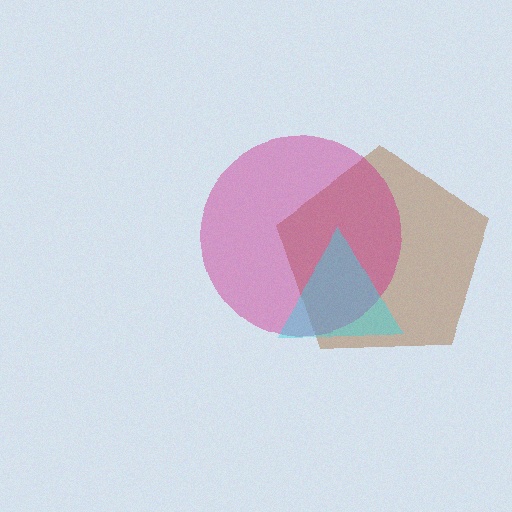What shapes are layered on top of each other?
The layered shapes are: a brown pentagon, a magenta circle, a cyan triangle.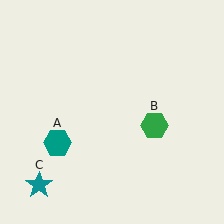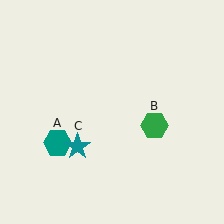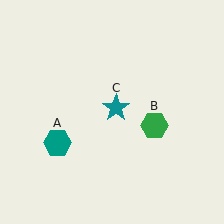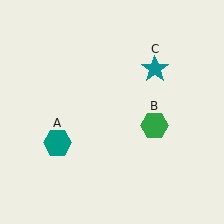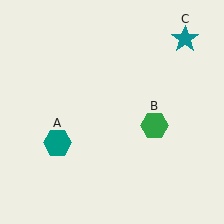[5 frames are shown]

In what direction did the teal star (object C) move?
The teal star (object C) moved up and to the right.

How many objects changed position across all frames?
1 object changed position: teal star (object C).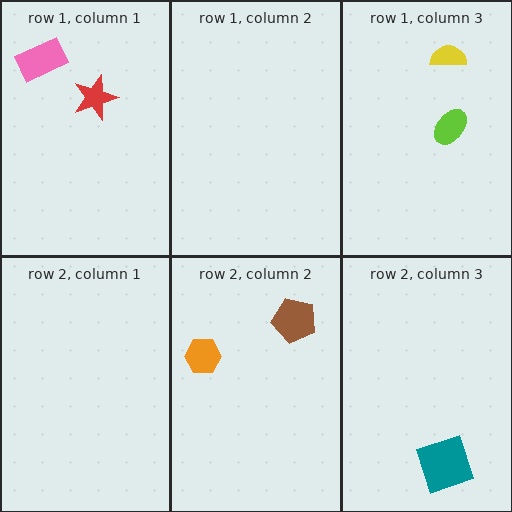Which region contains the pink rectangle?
The row 1, column 1 region.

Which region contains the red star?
The row 1, column 1 region.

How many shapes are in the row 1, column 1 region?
2.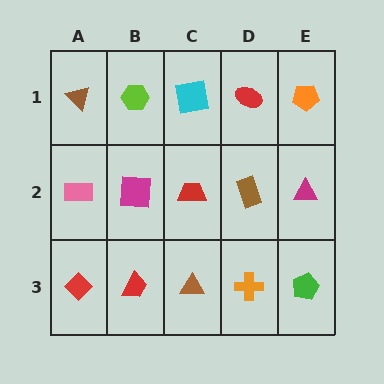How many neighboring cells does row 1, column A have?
2.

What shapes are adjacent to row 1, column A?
A pink rectangle (row 2, column A), a lime hexagon (row 1, column B).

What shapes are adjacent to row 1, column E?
A magenta triangle (row 2, column E), a red ellipse (row 1, column D).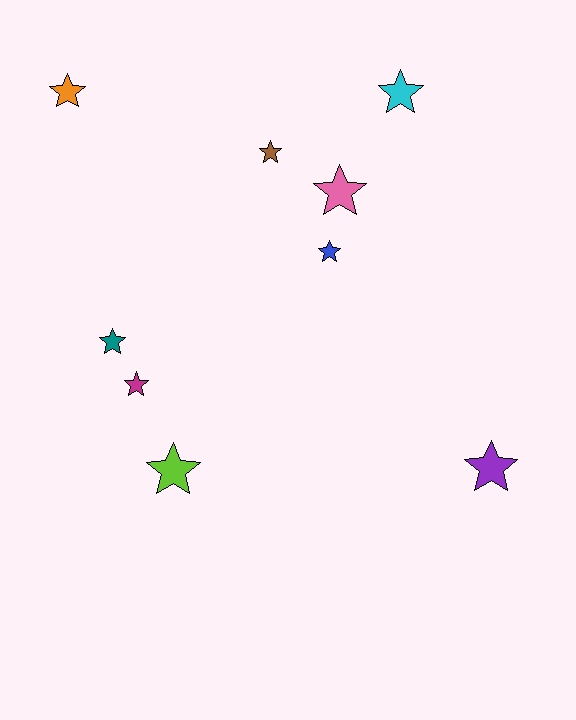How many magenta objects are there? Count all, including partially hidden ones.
There is 1 magenta object.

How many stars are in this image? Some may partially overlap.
There are 9 stars.